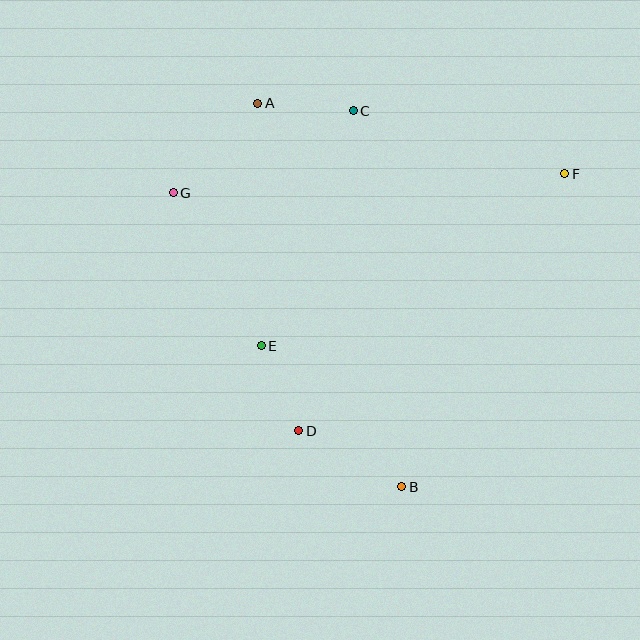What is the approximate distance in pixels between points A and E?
The distance between A and E is approximately 243 pixels.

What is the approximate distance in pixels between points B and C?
The distance between B and C is approximately 379 pixels.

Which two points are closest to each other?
Points D and E are closest to each other.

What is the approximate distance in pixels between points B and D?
The distance between B and D is approximately 117 pixels.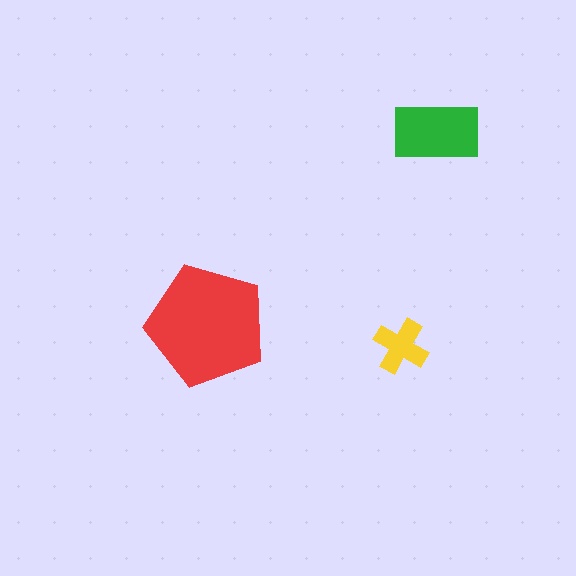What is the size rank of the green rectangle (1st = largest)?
2nd.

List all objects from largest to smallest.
The red pentagon, the green rectangle, the yellow cross.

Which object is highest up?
The green rectangle is topmost.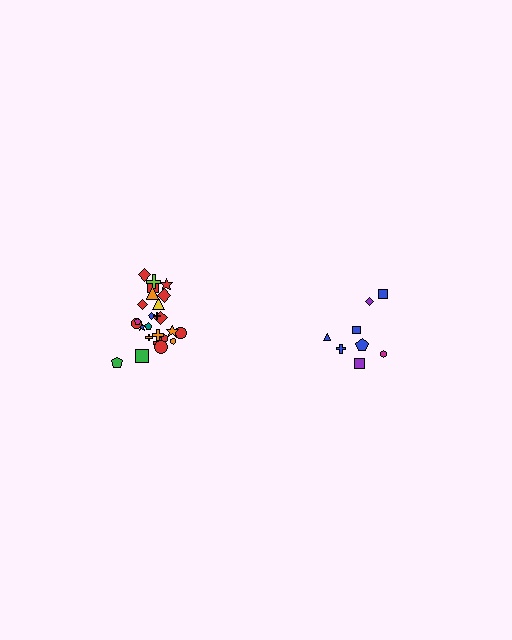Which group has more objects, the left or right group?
The left group.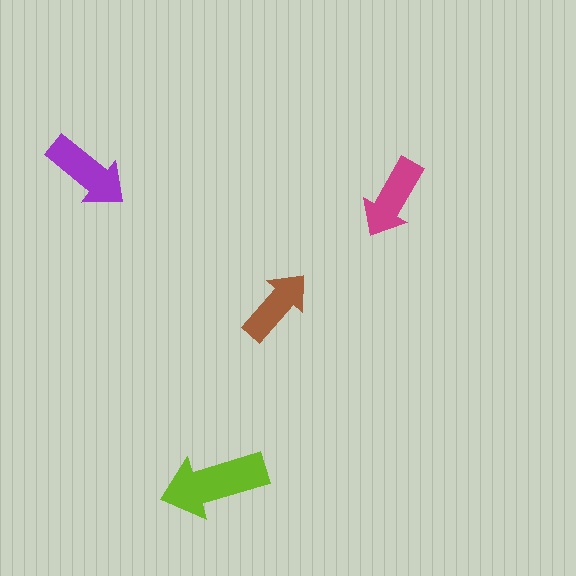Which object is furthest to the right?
The magenta arrow is rightmost.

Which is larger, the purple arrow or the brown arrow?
The purple one.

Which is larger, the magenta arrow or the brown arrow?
The magenta one.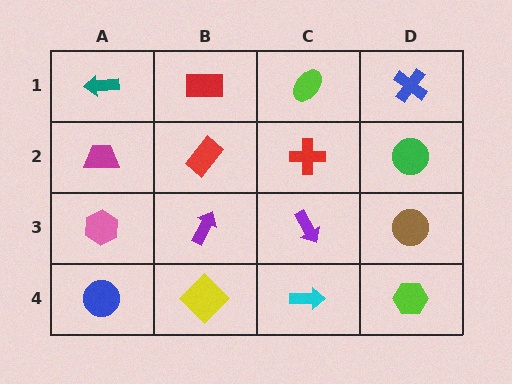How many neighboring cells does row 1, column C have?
3.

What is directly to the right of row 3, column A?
A purple arrow.